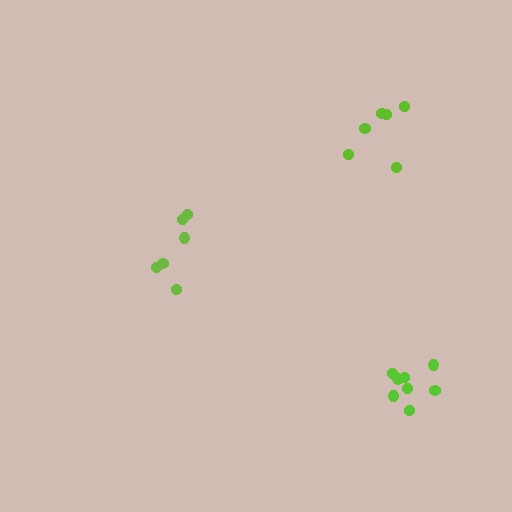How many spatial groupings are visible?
There are 3 spatial groupings.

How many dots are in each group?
Group 1: 6 dots, Group 2: 6 dots, Group 3: 8 dots (20 total).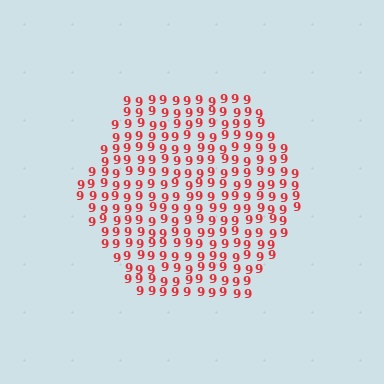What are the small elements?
The small elements are digit 9's.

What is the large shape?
The large shape is a hexagon.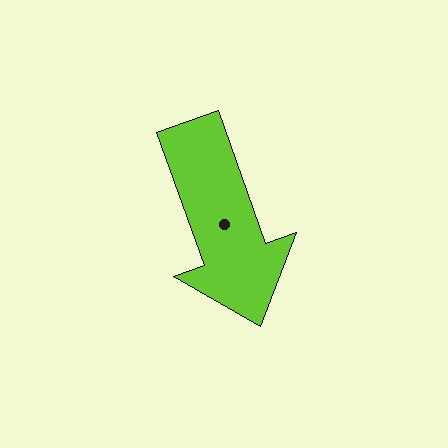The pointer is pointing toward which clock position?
Roughly 5 o'clock.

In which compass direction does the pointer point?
South.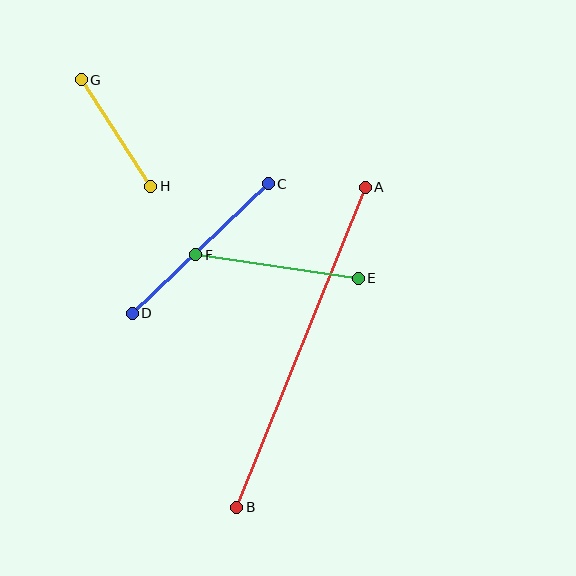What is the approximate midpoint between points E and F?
The midpoint is at approximately (277, 266) pixels.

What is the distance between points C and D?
The distance is approximately 188 pixels.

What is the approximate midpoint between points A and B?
The midpoint is at approximately (301, 347) pixels.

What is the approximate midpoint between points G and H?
The midpoint is at approximately (116, 133) pixels.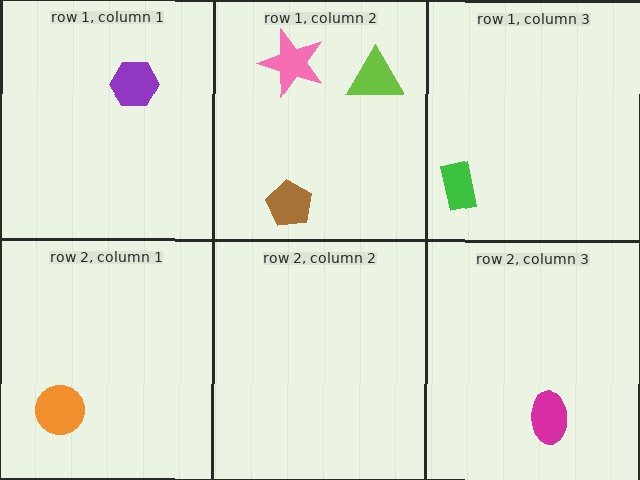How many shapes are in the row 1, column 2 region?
3.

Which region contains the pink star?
The row 1, column 2 region.